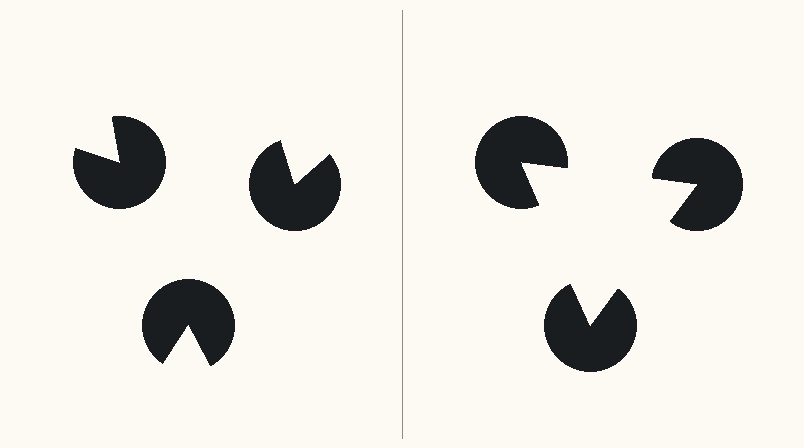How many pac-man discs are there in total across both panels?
6 — 3 on each side.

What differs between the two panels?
The pac-man discs are positioned identically on both sides; only the wedge orientations differ. On the right they align to a triangle; on the left they are misaligned.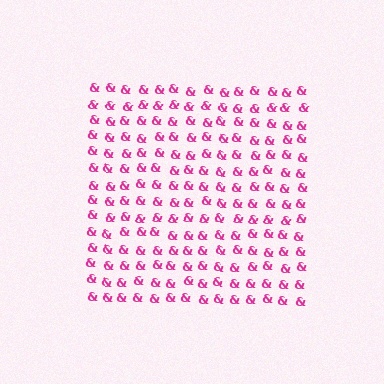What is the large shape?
The large shape is a square.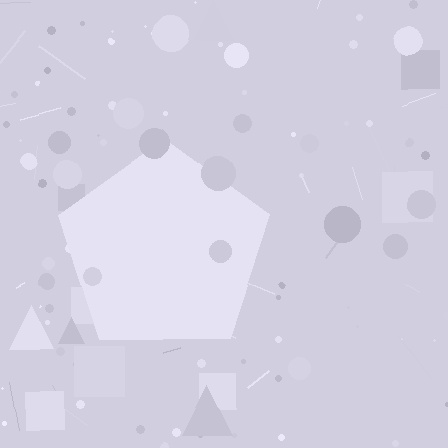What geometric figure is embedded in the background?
A pentagon is embedded in the background.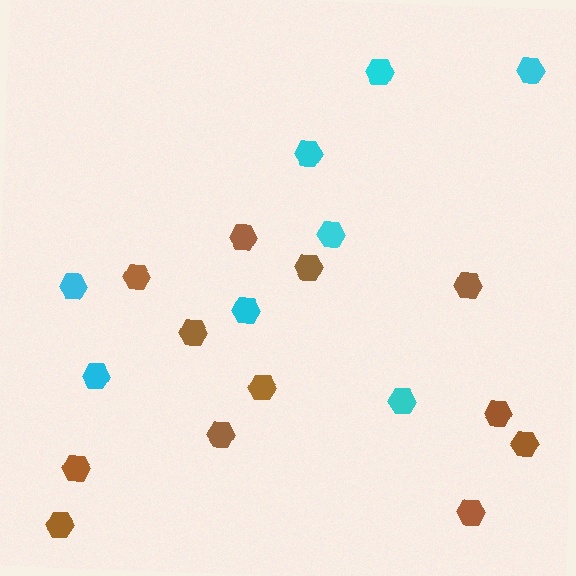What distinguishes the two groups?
There are 2 groups: one group of cyan hexagons (8) and one group of brown hexagons (12).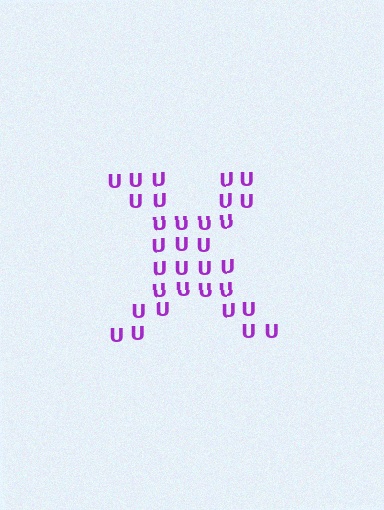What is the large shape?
The large shape is the letter X.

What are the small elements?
The small elements are letter U's.